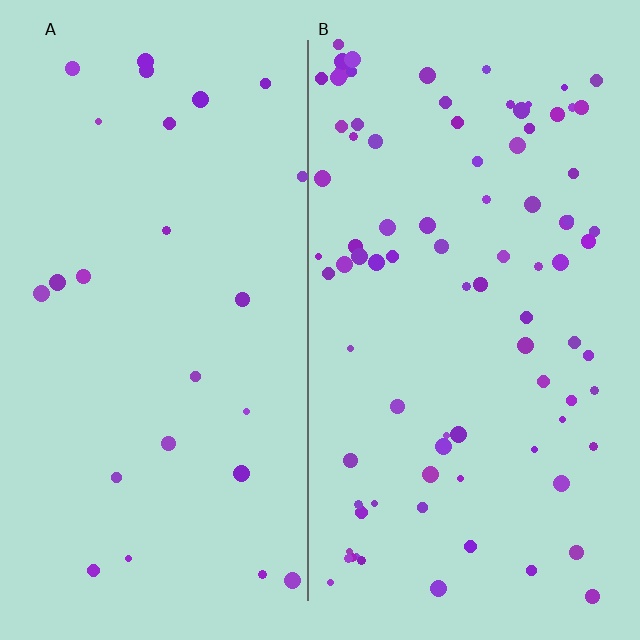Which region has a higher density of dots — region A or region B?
B (the right).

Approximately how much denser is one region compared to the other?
Approximately 3.5× — region B over region A.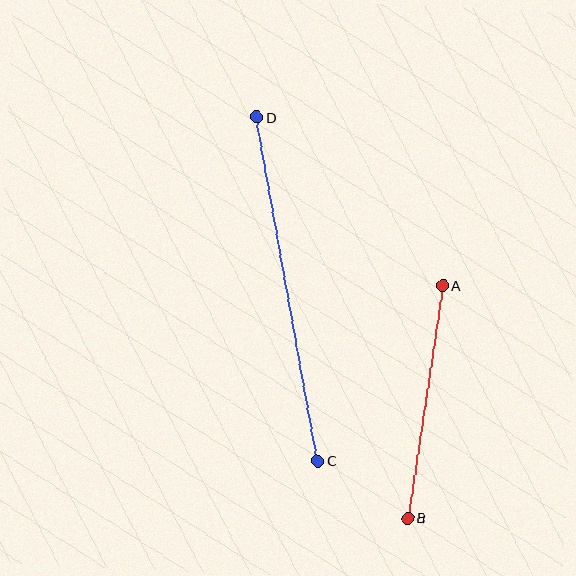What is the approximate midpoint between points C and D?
The midpoint is at approximately (287, 289) pixels.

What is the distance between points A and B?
The distance is approximately 236 pixels.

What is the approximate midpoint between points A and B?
The midpoint is at approximately (425, 402) pixels.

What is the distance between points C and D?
The distance is approximately 349 pixels.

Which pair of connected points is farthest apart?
Points C and D are farthest apart.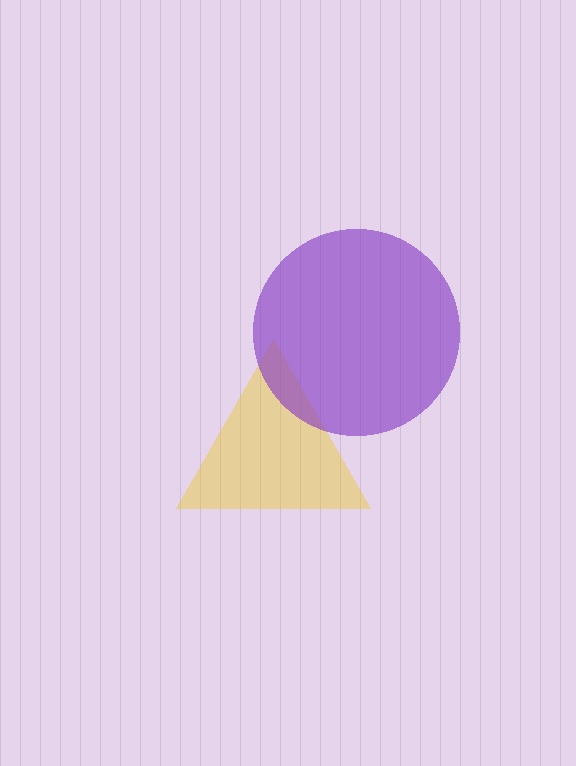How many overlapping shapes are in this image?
There are 2 overlapping shapes in the image.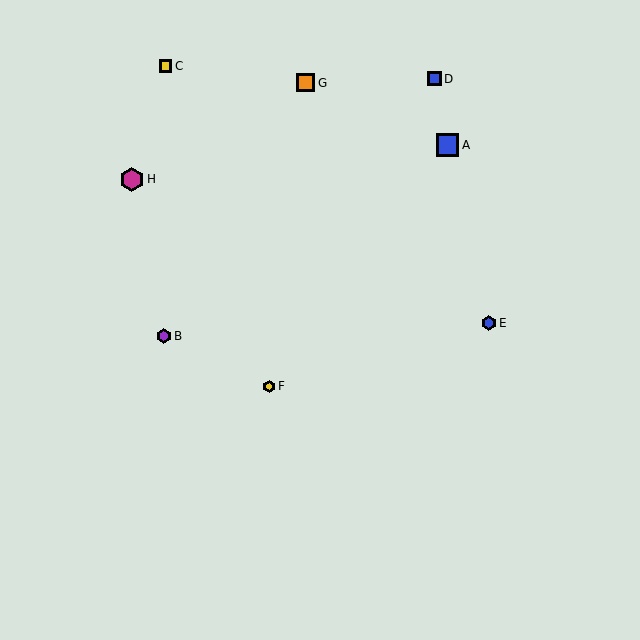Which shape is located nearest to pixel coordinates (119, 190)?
The magenta hexagon (labeled H) at (132, 179) is nearest to that location.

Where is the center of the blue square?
The center of the blue square is at (447, 145).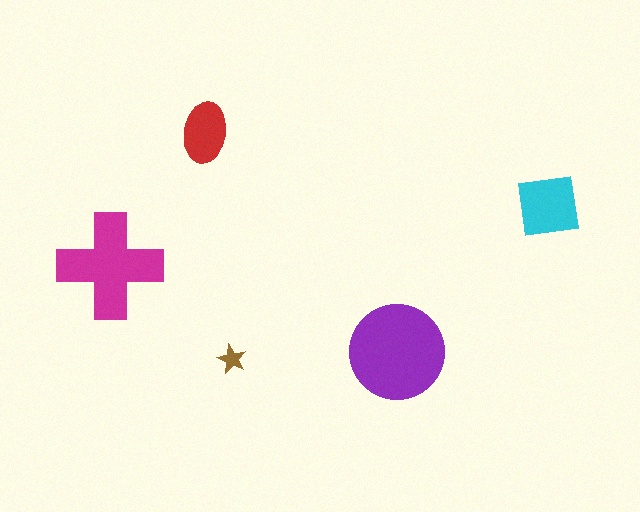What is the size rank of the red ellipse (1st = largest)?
4th.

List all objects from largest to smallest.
The purple circle, the magenta cross, the cyan square, the red ellipse, the brown star.